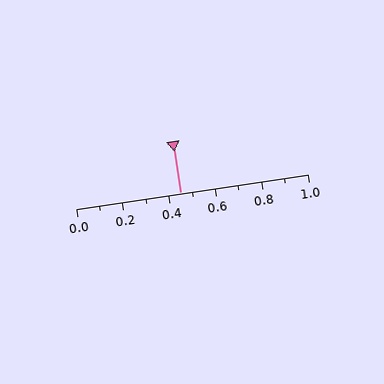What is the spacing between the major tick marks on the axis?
The major ticks are spaced 0.2 apart.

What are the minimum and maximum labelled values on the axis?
The axis runs from 0.0 to 1.0.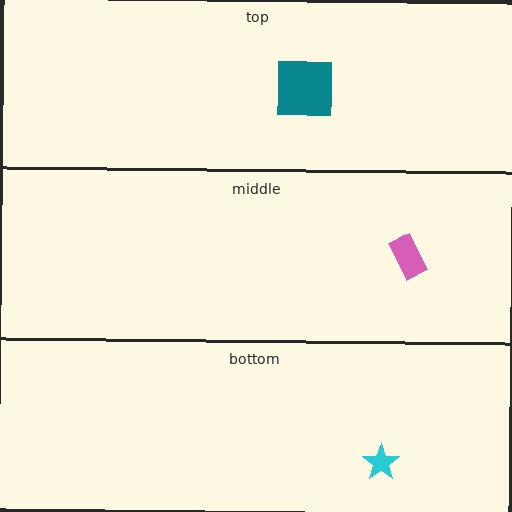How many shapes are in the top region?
1.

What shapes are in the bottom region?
The cyan star.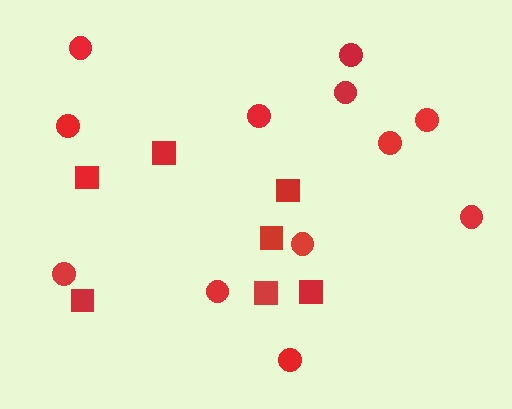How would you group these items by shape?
There are 2 groups: one group of circles (12) and one group of squares (7).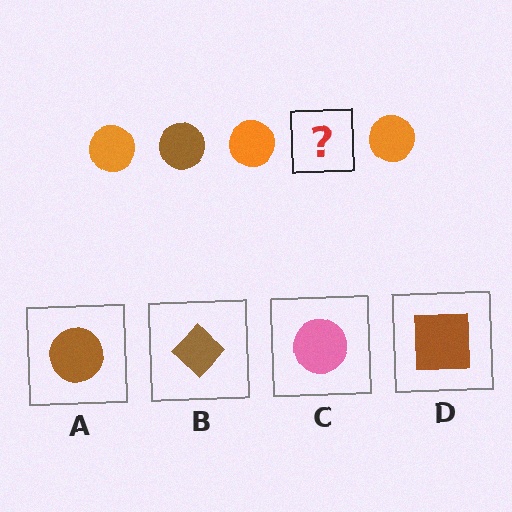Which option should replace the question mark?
Option A.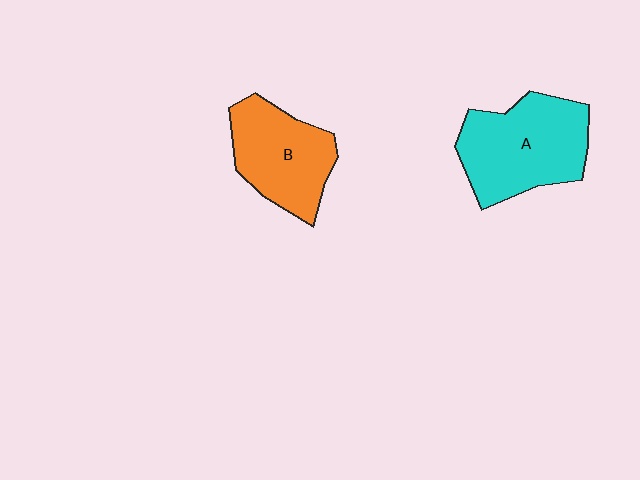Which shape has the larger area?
Shape A (cyan).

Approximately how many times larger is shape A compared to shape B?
Approximately 1.2 times.